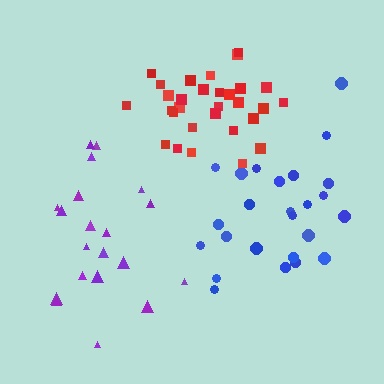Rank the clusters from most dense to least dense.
red, blue, purple.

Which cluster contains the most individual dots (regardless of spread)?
Red (30).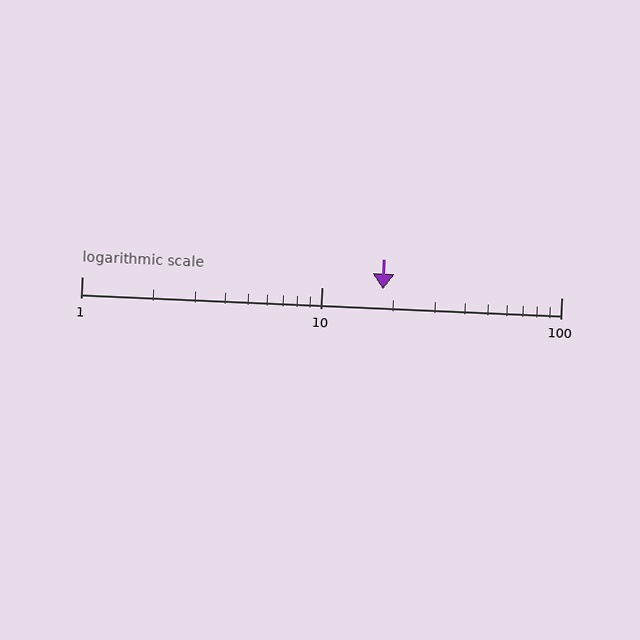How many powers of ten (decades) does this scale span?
The scale spans 2 decades, from 1 to 100.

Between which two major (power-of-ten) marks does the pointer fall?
The pointer is between 10 and 100.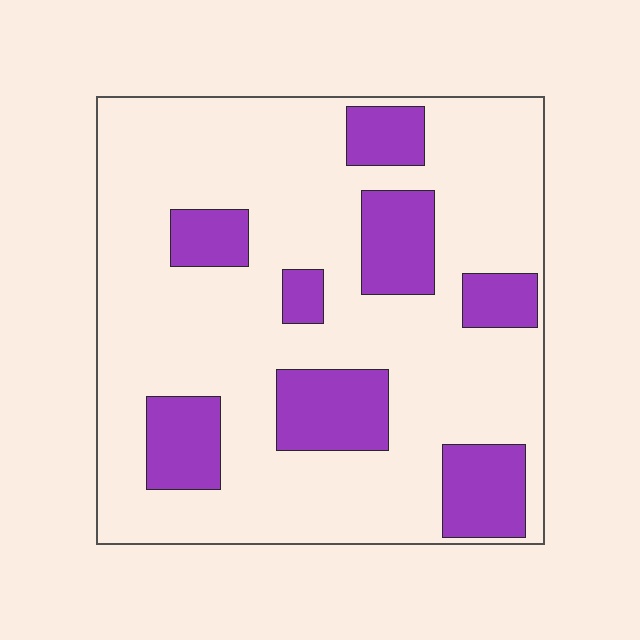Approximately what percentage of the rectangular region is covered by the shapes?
Approximately 25%.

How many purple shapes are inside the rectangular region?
8.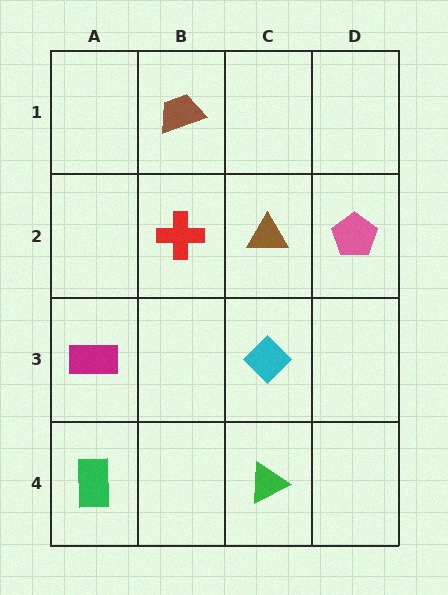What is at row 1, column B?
A brown trapezoid.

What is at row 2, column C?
A brown triangle.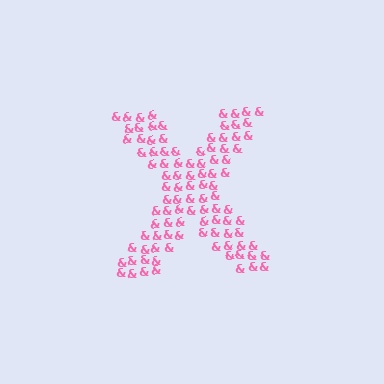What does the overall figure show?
The overall figure shows the letter X.